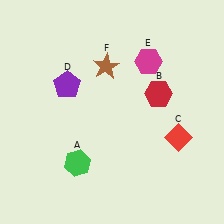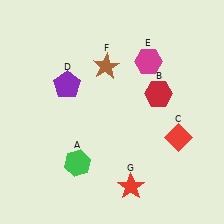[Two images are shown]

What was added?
A red star (G) was added in Image 2.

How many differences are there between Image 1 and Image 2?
There is 1 difference between the two images.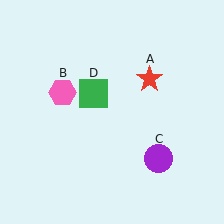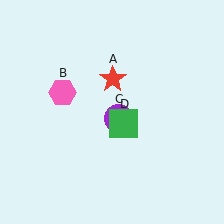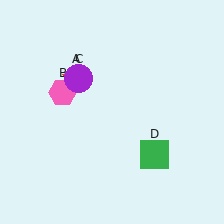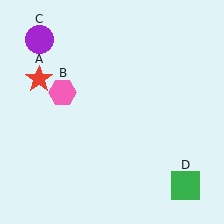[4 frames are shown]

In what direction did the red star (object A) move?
The red star (object A) moved left.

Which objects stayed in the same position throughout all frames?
Pink hexagon (object B) remained stationary.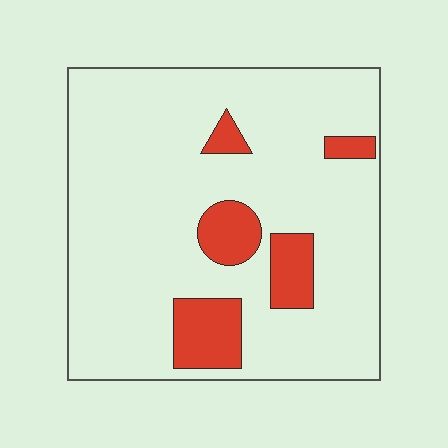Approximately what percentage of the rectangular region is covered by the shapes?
Approximately 15%.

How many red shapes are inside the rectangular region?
5.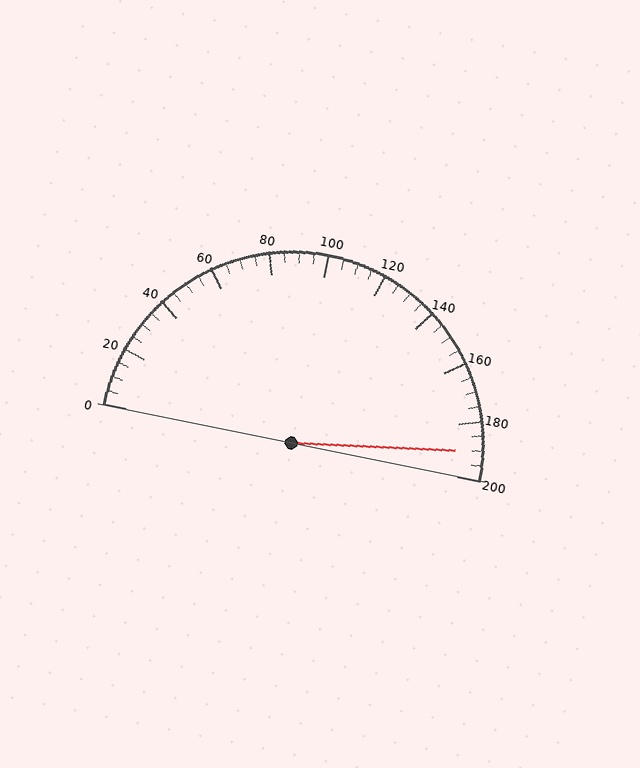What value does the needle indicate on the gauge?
The needle indicates approximately 190.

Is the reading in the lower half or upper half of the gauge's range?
The reading is in the upper half of the range (0 to 200).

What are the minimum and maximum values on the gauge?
The gauge ranges from 0 to 200.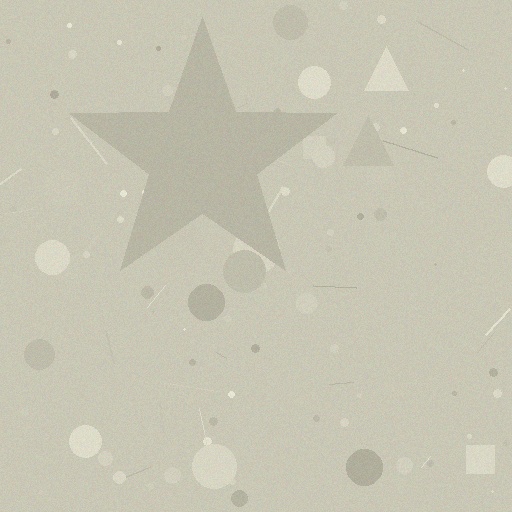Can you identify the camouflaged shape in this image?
The camouflaged shape is a star.